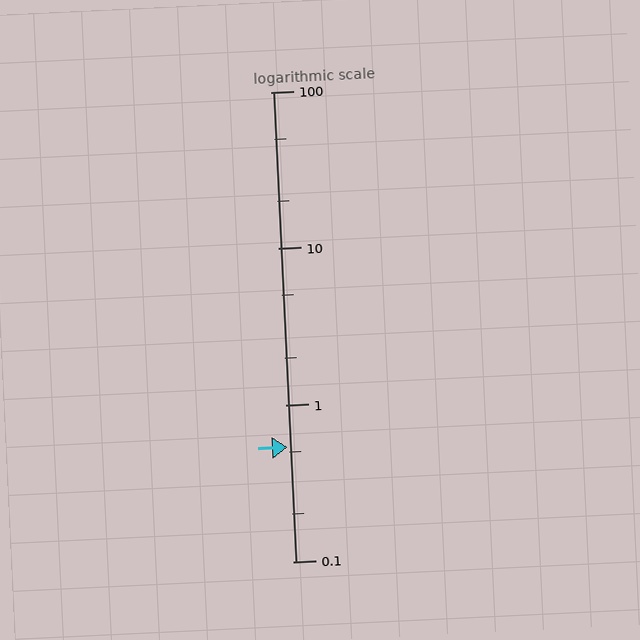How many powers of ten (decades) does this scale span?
The scale spans 3 decades, from 0.1 to 100.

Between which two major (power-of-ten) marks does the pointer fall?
The pointer is between 0.1 and 1.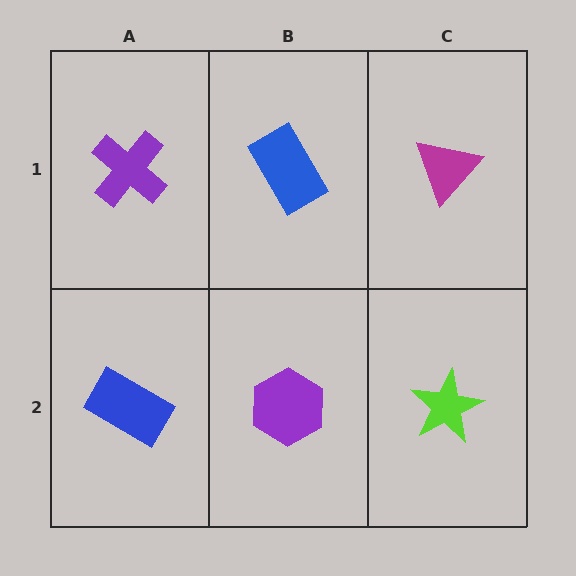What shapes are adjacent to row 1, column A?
A blue rectangle (row 2, column A), a blue rectangle (row 1, column B).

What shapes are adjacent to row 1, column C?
A lime star (row 2, column C), a blue rectangle (row 1, column B).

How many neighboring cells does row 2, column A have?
2.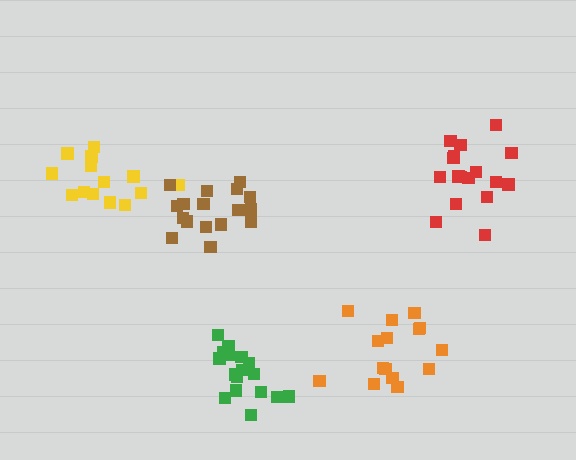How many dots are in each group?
Group 1: 14 dots, Group 2: 15 dots, Group 3: 18 dots, Group 4: 17 dots, Group 5: 17 dots (81 total).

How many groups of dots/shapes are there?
There are 5 groups.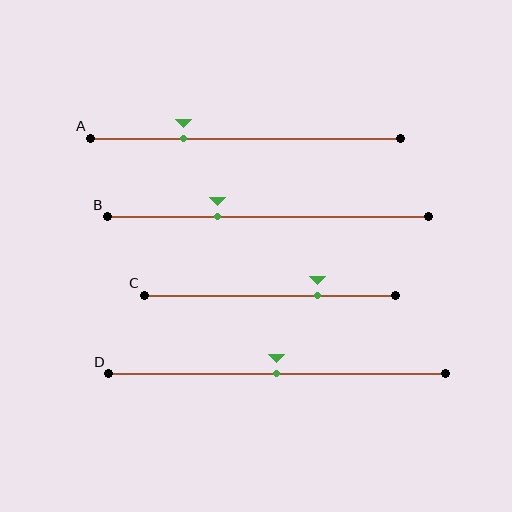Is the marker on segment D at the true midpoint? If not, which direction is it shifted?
Yes, the marker on segment D is at the true midpoint.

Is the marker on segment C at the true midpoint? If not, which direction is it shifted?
No, the marker on segment C is shifted to the right by about 19% of the segment length.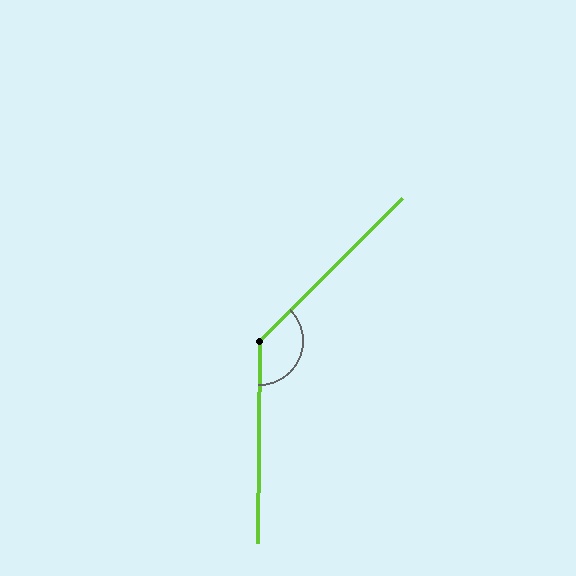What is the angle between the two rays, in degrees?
Approximately 135 degrees.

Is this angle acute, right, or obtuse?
It is obtuse.